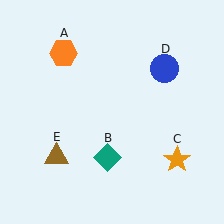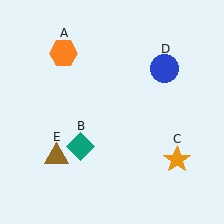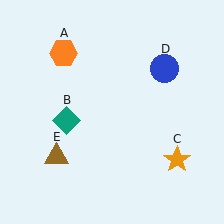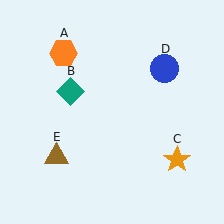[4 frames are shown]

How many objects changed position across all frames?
1 object changed position: teal diamond (object B).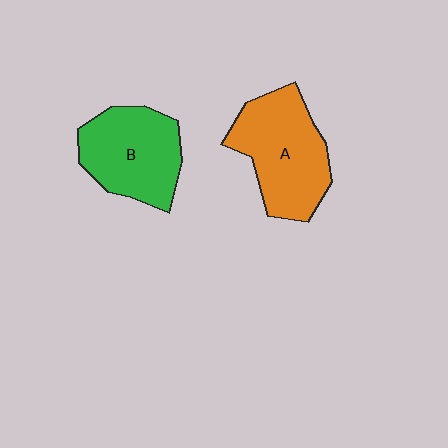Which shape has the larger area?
Shape A (orange).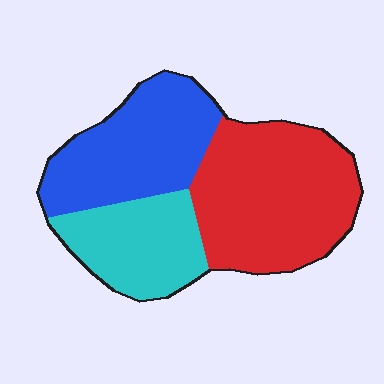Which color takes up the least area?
Cyan, at roughly 25%.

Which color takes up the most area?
Red, at roughly 45%.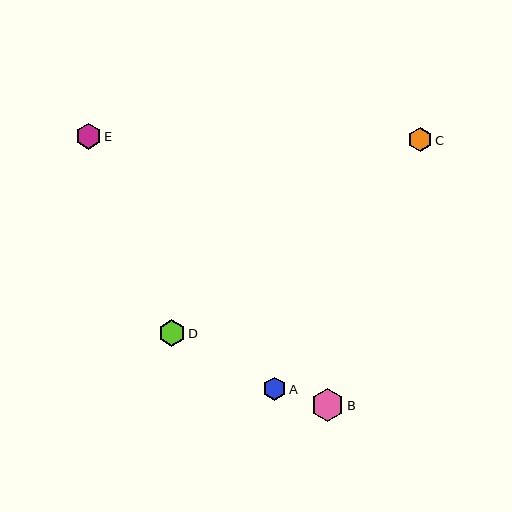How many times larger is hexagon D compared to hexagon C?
Hexagon D is approximately 1.1 times the size of hexagon C.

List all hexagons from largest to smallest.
From largest to smallest: B, D, E, C, A.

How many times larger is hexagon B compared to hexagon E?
Hexagon B is approximately 1.3 times the size of hexagon E.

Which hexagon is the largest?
Hexagon B is the largest with a size of approximately 33 pixels.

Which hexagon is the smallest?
Hexagon A is the smallest with a size of approximately 23 pixels.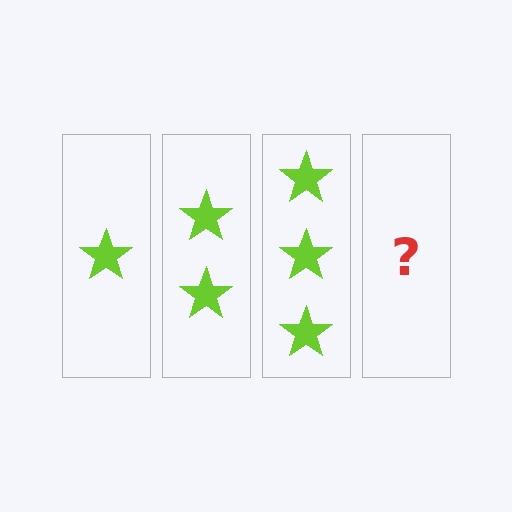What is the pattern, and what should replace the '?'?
The pattern is that each step adds one more star. The '?' should be 4 stars.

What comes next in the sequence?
The next element should be 4 stars.